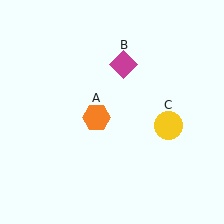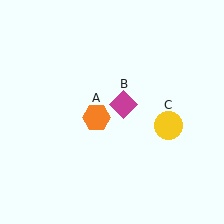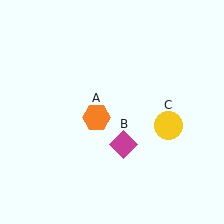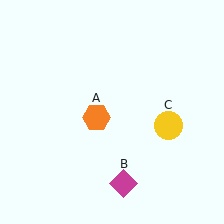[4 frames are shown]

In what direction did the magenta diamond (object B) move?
The magenta diamond (object B) moved down.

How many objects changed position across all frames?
1 object changed position: magenta diamond (object B).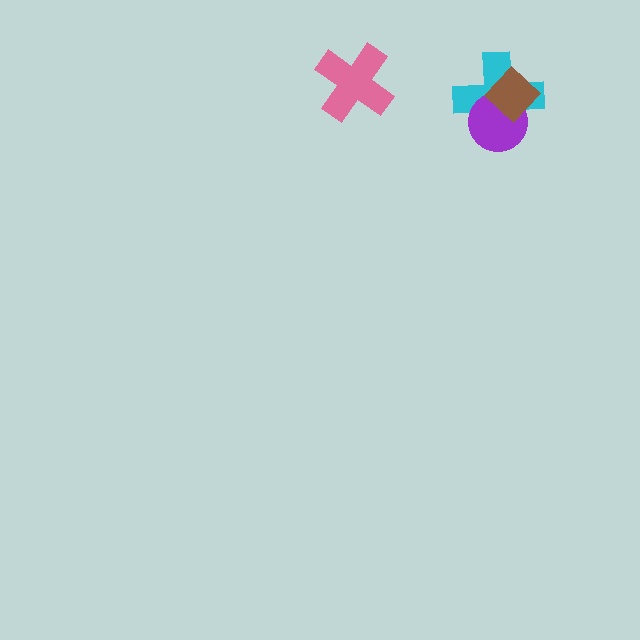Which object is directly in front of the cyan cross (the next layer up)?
The purple circle is directly in front of the cyan cross.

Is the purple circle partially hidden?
Yes, it is partially covered by another shape.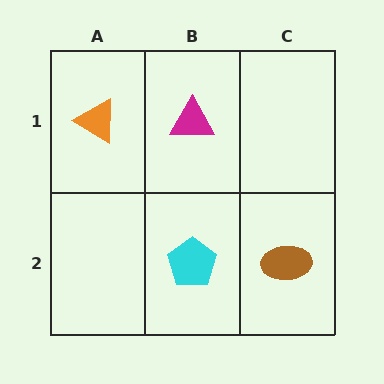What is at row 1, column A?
An orange triangle.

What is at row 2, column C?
A brown ellipse.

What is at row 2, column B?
A cyan pentagon.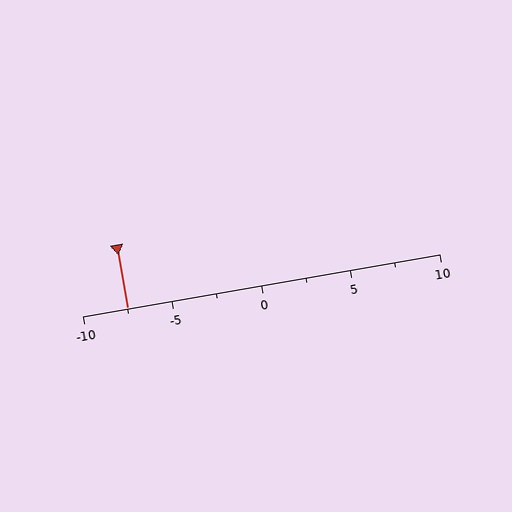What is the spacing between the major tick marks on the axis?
The major ticks are spaced 5 apart.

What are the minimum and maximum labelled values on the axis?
The axis runs from -10 to 10.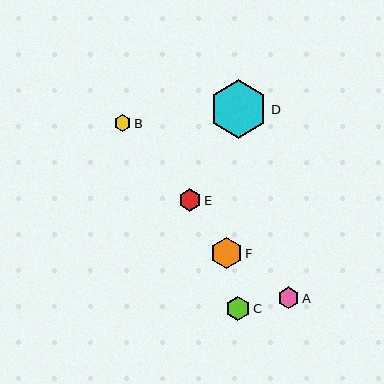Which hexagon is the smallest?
Hexagon B is the smallest with a size of approximately 17 pixels.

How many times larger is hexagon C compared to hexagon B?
Hexagon C is approximately 1.4 times the size of hexagon B.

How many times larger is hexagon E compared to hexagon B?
Hexagon E is approximately 1.3 times the size of hexagon B.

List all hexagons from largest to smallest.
From largest to smallest: D, F, C, E, A, B.